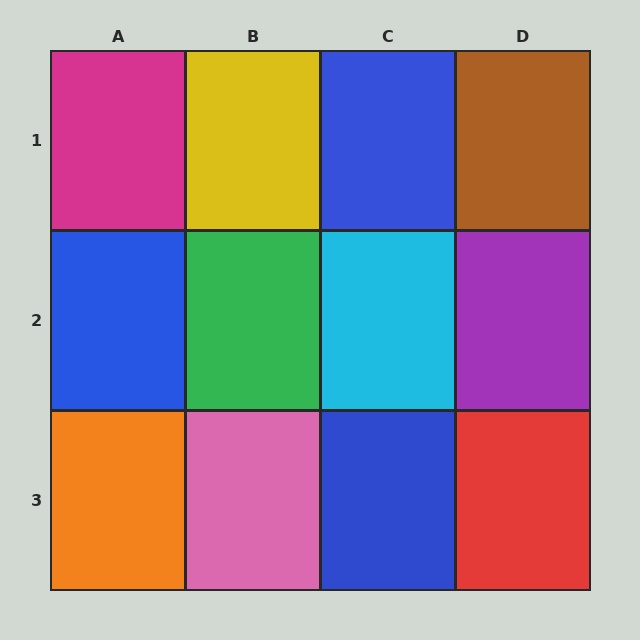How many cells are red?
1 cell is red.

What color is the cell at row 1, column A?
Magenta.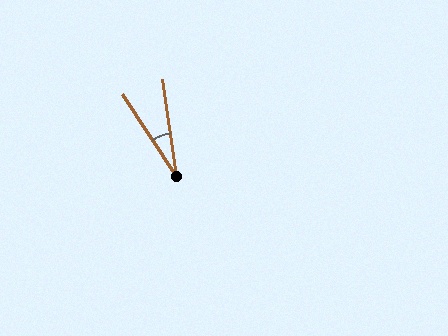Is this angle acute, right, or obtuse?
It is acute.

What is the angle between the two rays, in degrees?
Approximately 26 degrees.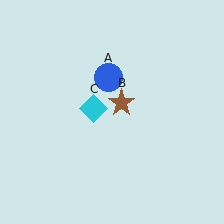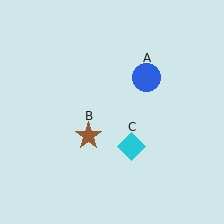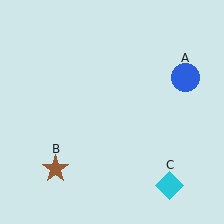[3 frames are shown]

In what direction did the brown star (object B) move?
The brown star (object B) moved down and to the left.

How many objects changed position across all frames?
3 objects changed position: blue circle (object A), brown star (object B), cyan diamond (object C).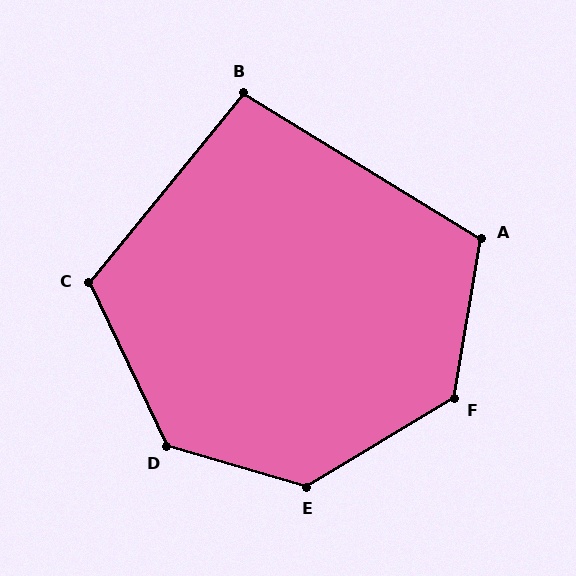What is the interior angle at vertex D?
Approximately 132 degrees (obtuse).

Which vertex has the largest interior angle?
E, at approximately 133 degrees.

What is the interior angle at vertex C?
Approximately 115 degrees (obtuse).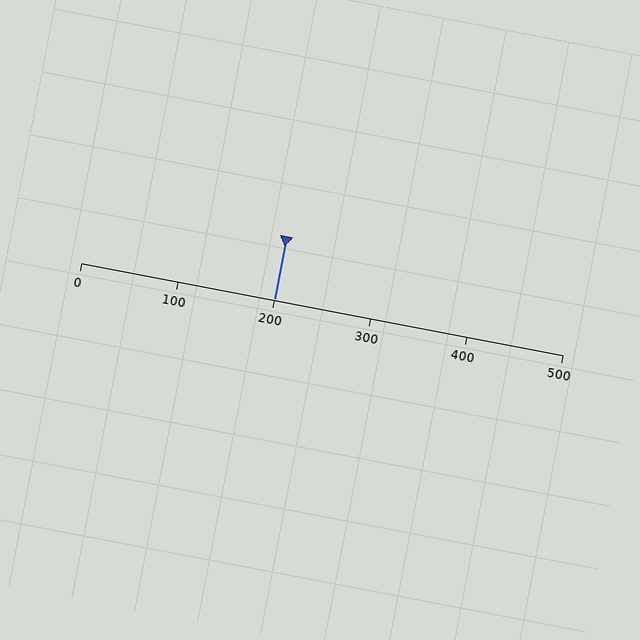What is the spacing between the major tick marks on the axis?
The major ticks are spaced 100 apart.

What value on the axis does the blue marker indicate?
The marker indicates approximately 200.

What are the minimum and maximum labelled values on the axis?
The axis runs from 0 to 500.